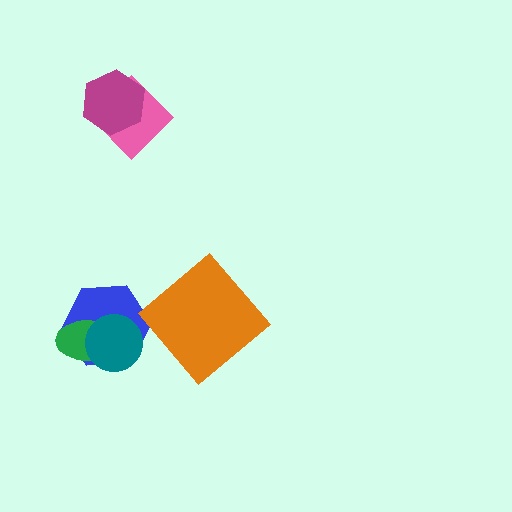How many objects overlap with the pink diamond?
1 object overlaps with the pink diamond.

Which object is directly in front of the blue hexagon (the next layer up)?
The green ellipse is directly in front of the blue hexagon.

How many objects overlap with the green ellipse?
2 objects overlap with the green ellipse.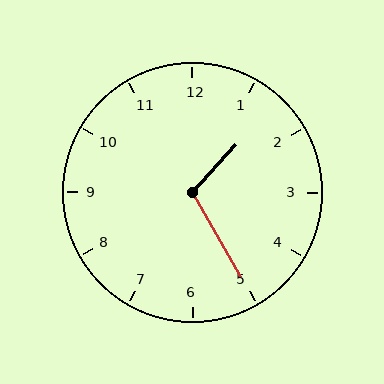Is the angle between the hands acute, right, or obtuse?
It is obtuse.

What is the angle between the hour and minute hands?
Approximately 108 degrees.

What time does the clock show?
1:25.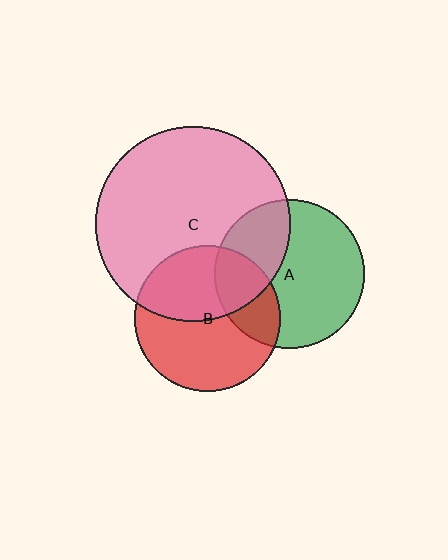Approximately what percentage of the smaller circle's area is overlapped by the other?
Approximately 25%.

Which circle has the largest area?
Circle C (pink).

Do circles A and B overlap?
Yes.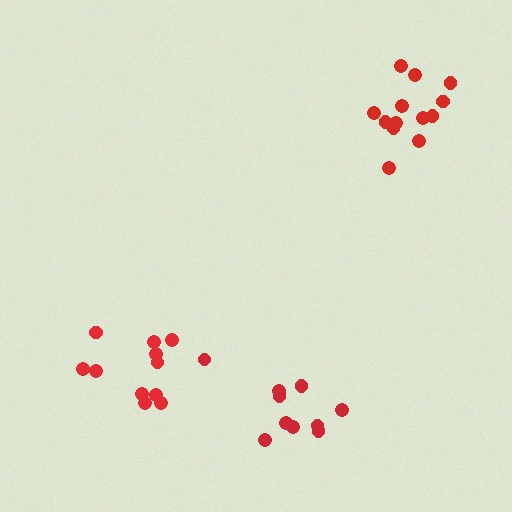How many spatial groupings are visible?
There are 3 spatial groupings.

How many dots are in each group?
Group 1: 10 dots, Group 2: 11 dots, Group 3: 13 dots (34 total).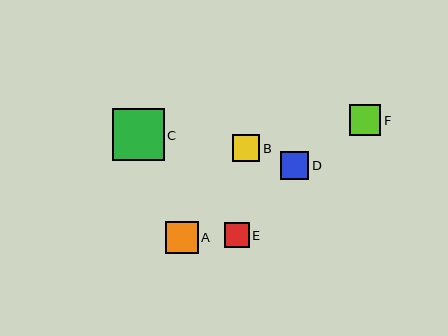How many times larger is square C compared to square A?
Square C is approximately 1.6 times the size of square A.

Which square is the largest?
Square C is the largest with a size of approximately 52 pixels.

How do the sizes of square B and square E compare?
Square B and square E are approximately the same size.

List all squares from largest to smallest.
From largest to smallest: C, A, F, D, B, E.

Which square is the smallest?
Square E is the smallest with a size of approximately 25 pixels.